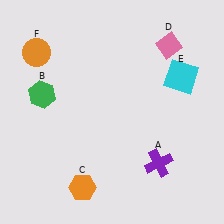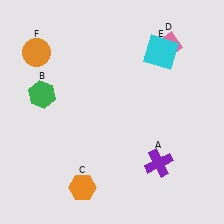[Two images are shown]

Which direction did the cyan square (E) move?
The cyan square (E) moved up.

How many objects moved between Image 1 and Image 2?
1 object moved between the two images.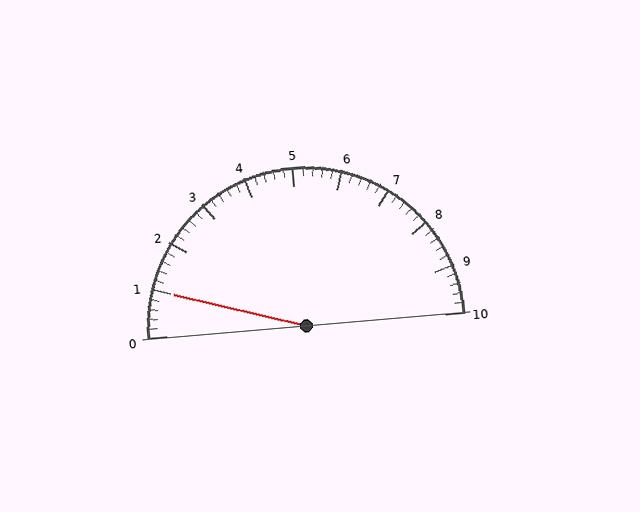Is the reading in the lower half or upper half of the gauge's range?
The reading is in the lower half of the range (0 to 10).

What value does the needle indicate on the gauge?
The needle indicates approximately 1.0.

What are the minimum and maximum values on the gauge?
The gauge ranges from 0 to 10.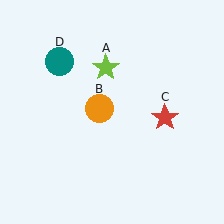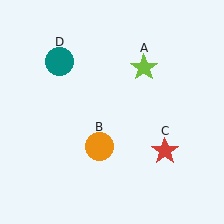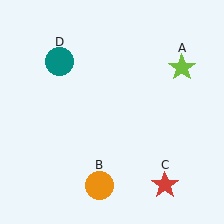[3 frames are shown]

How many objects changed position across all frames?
3 objects changed position: lime star (object A), orange circle (object B), red star (object C).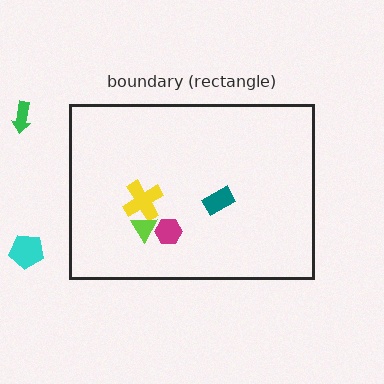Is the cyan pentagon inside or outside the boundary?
Outside.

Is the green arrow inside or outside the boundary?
Outside.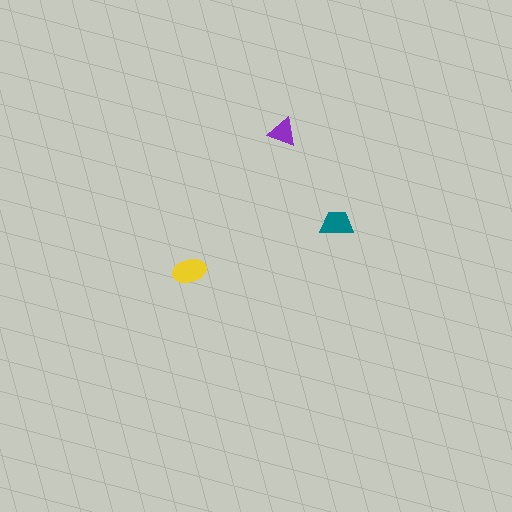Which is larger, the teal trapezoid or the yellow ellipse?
The yellow ellipse.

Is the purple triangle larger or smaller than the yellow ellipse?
Smaller.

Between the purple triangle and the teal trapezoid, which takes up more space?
The teal trapezoid.